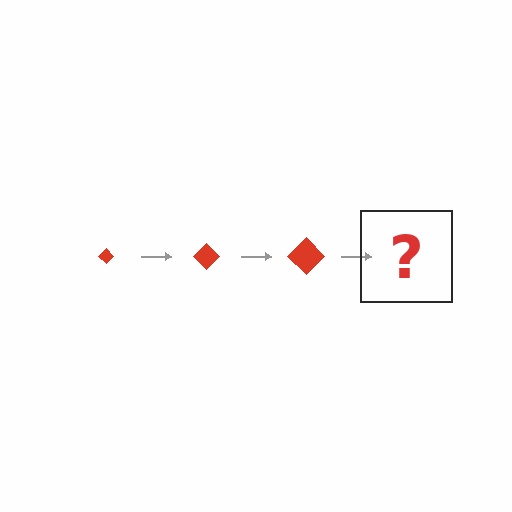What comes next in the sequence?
The next element should be a red diamond, larger than the previous one.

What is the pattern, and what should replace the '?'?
The pattern is that the diamond gets progressively larger each step. The '?' should be a red diamond, larger than the previous one.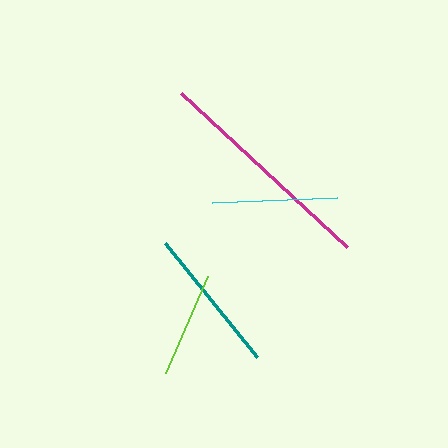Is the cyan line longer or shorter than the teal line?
The teal line is longer than the cyan line.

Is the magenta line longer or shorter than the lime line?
The magenta line is longer than the lime line.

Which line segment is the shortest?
The lime line is the shortest at approximately 106 pixels.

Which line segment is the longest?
The magenta line is the longest at approximately 227 pixels.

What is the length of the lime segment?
The lime segment is approximately 106 pixels long.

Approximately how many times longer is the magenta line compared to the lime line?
The magenta line is approximately 2.1 times the length of the lime line.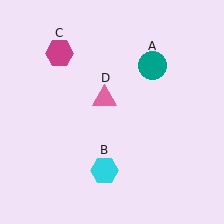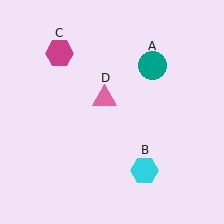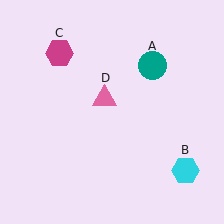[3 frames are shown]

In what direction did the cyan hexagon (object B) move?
The cyan hexagon (object B) moved right.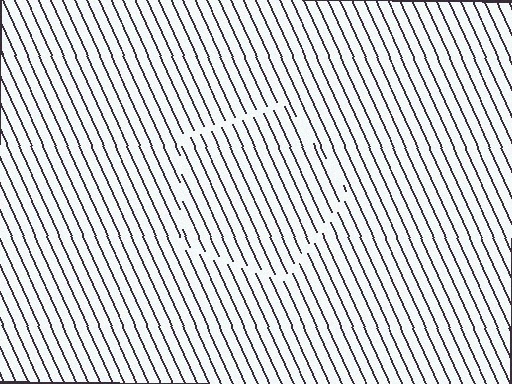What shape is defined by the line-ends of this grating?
An illusory pentagon. The interior of the shape contains the same grating, shifted by half a period — the contour is defined by the phase discontinuity where line-ends from the inner and outer gratings abut.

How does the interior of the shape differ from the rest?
The interior of the shape contains the same grating, shifted by half a period — the contour is defined by the phase discontinuity where line-ends from the inner and outer gratings abut.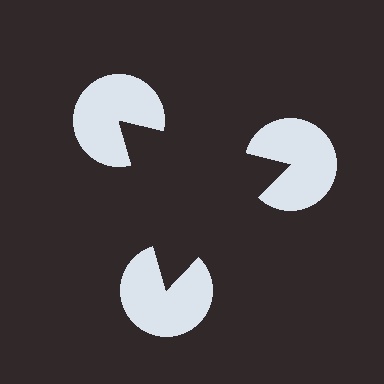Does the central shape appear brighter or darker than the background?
It typically appears slightly darker than the background, even though no actual brightness change is drawn.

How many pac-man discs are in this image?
There are 3 — one at each vertex of the illusory triangle.